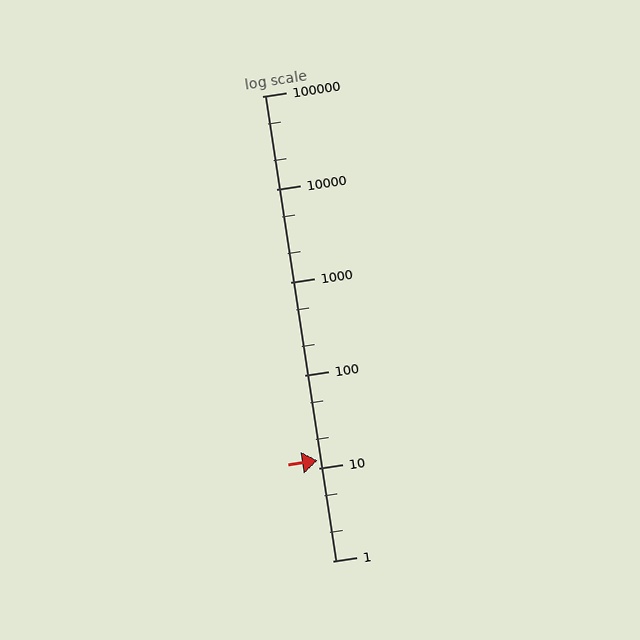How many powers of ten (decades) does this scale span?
The scale spans 5 decades, from 1 to 100000.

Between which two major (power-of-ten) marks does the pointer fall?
The pointer is between 10 and 100.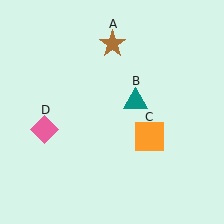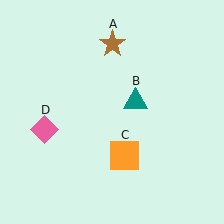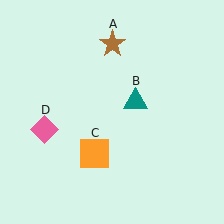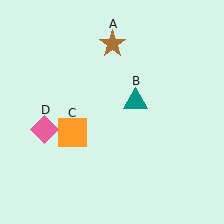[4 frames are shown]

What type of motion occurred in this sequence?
The orange square (object C) rotated clockwise around the center of the scene.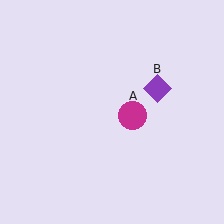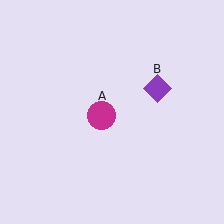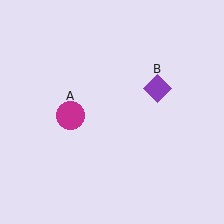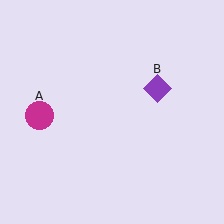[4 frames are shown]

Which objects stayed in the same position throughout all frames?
Purple diamond (object B) remained stationary.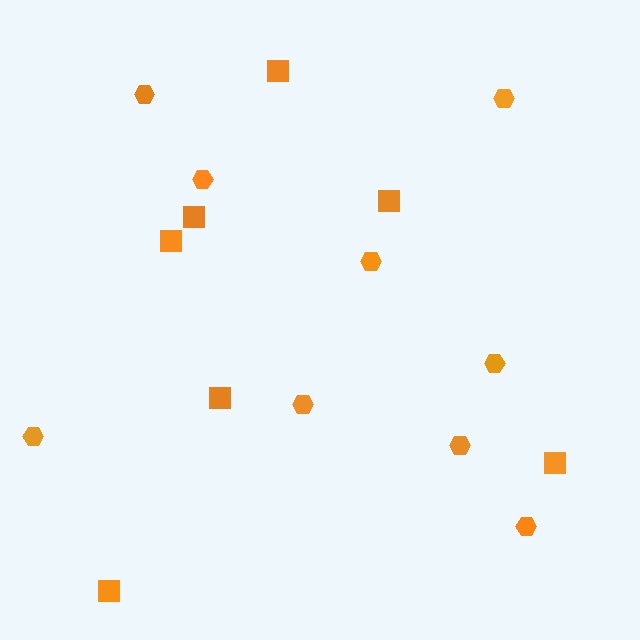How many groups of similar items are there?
There are 2 groups: one group of squares (7) and one group of hexagons (9).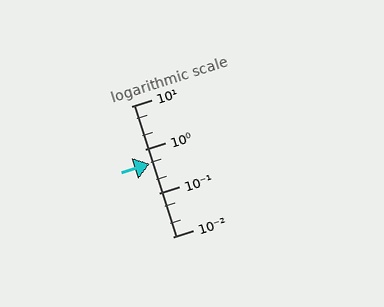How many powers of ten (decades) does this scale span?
The scale spans 3 decades, from 0.01 to 10.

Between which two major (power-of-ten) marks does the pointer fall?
The pointer is between 0.1 and 1.